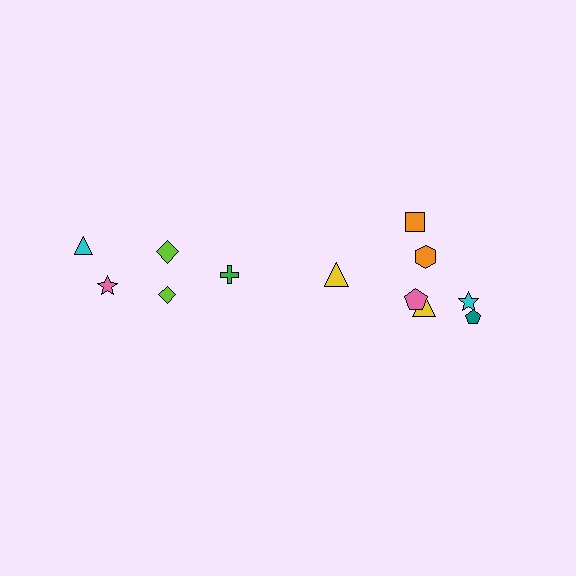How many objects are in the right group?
There are 7 objects.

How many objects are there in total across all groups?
There are 12 objects.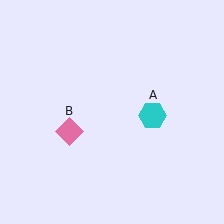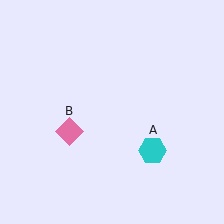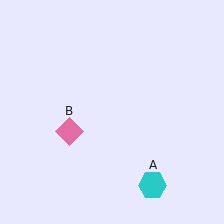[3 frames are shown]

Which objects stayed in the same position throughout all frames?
Pink diamond (object B) remained stationary.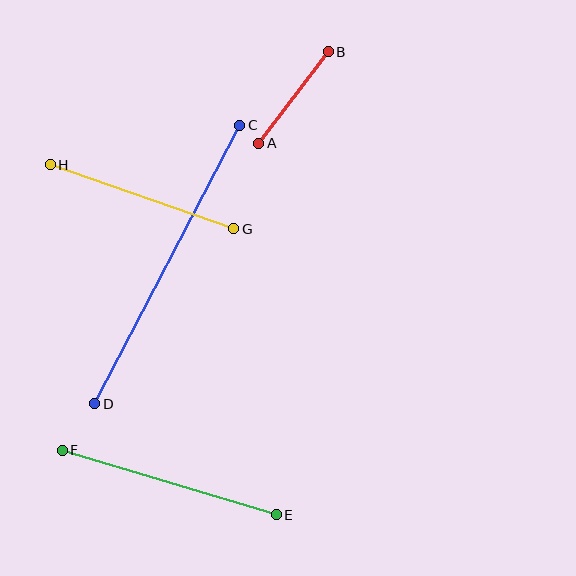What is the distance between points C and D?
The distance is approximately 314 pixels.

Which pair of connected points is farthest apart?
Points C and D are farthest apart.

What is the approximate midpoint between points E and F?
The midpoint is at approximately (169, 483) pixels.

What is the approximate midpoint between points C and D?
The midpoint is at approximately (167, 265) pixels.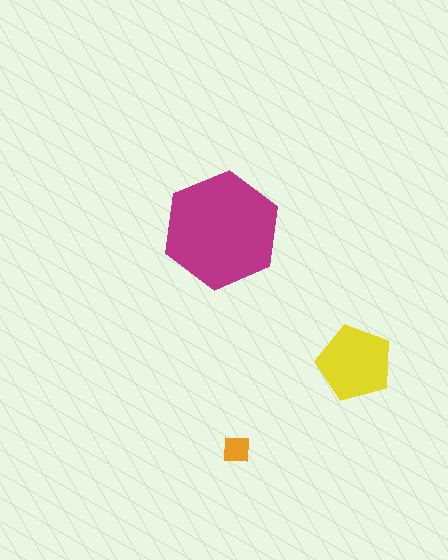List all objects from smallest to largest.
The orange square, the yellow pentagon, the magenta hexagon.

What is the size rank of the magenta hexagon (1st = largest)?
1st.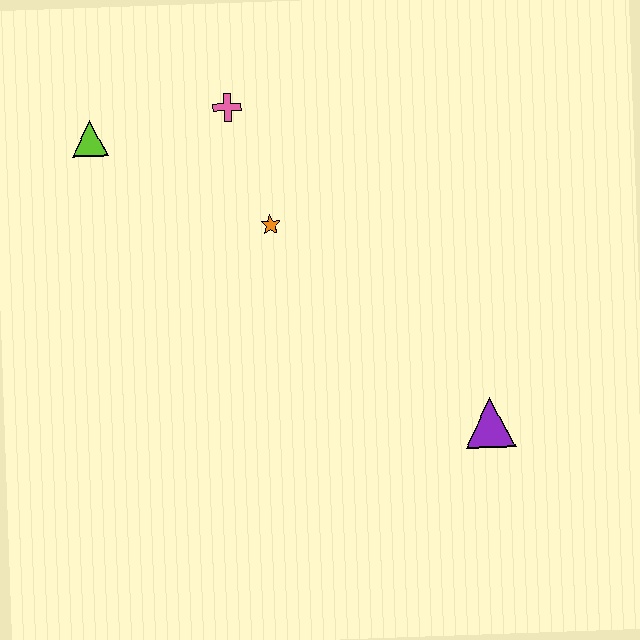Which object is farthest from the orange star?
The purple triangle is farthest from the orange star.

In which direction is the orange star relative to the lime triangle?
The orange star is to the right of the lime triangle.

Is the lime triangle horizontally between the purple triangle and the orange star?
No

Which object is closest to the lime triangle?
The pink cross is closest to the lime triangle.